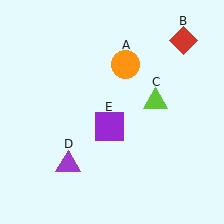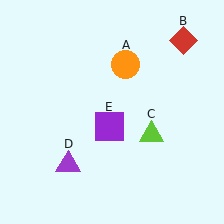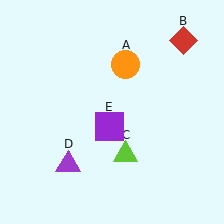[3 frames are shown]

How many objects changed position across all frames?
1 object changed position: lime triangle (object C).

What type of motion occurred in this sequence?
The lime triangle (object C) rotated clockwise around the center of the scene.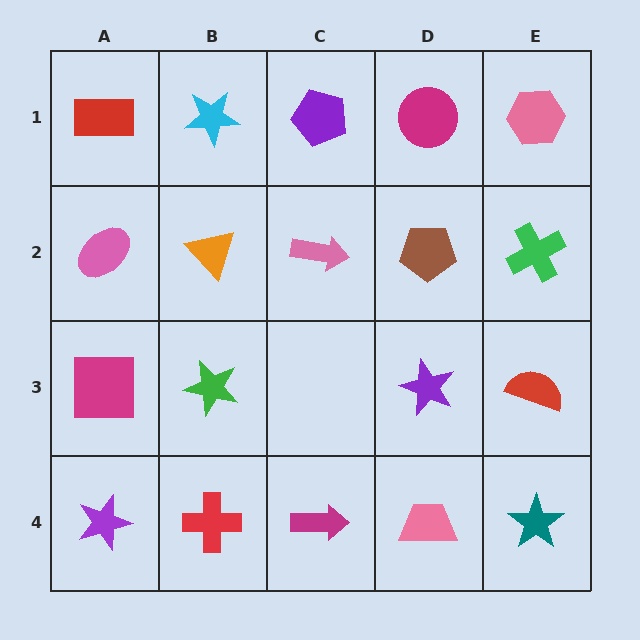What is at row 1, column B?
A cyan star.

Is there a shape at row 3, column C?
No, that cell is empty.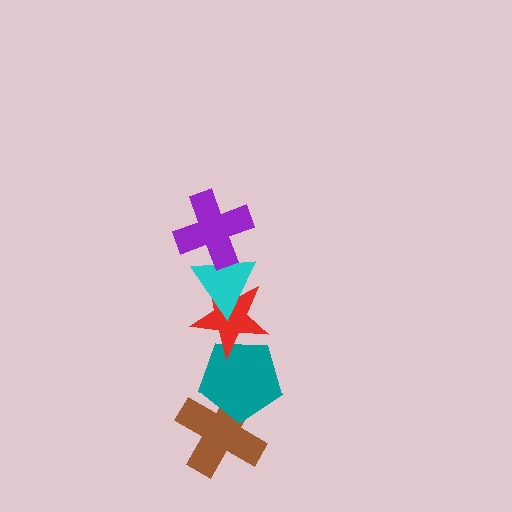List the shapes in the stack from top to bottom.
From top to bottom: the purple cross, the cyan triangle, the red star, the teal pentagon, the brown cross.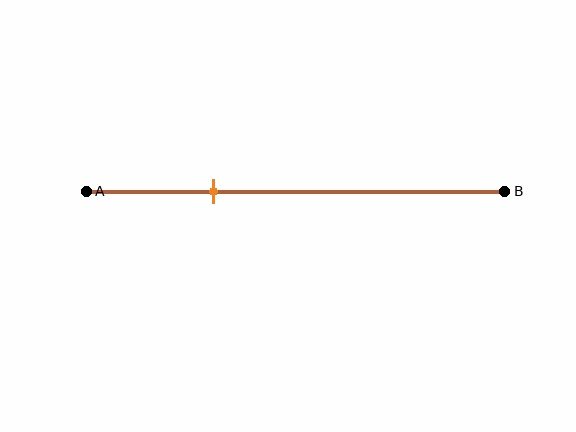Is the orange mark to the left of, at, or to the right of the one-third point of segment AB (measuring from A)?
The orange mark is to the left of the one-third point of segment AB.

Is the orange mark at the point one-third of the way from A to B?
No, the mark is at about 30% from A, not at the 33% one-third point.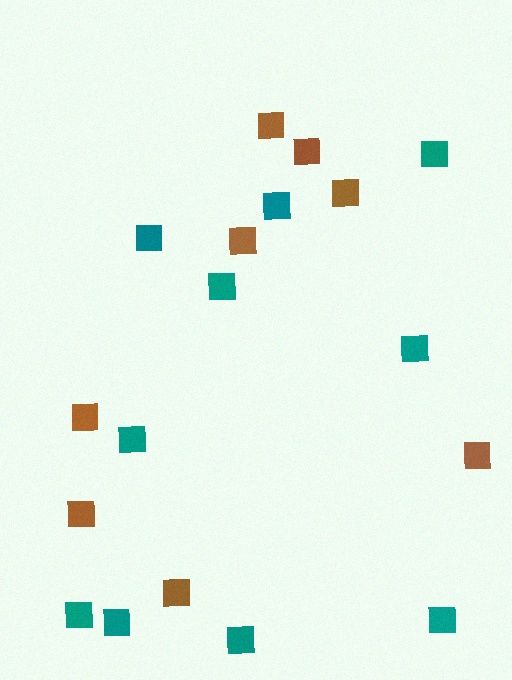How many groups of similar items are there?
There are 2 groups: one group of brown squares (8) and one group of teal squares (10).